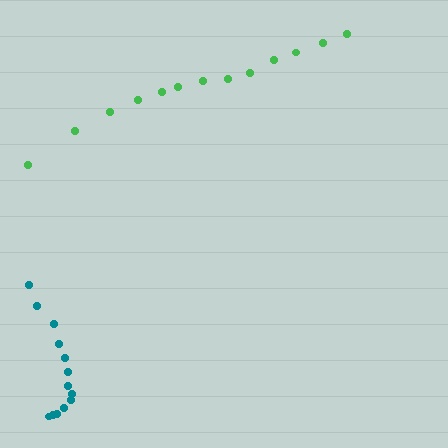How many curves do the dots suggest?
There are 2 distinct paths.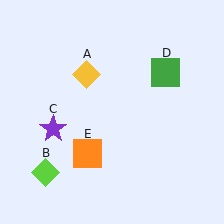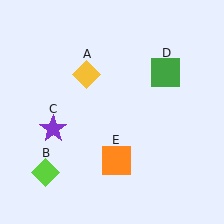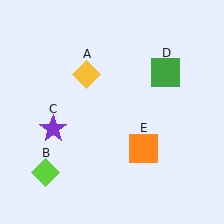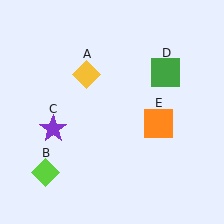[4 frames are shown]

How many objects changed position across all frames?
1 object changed position: orange square (object E).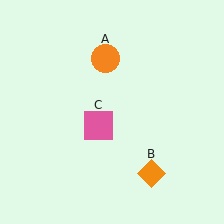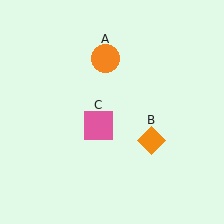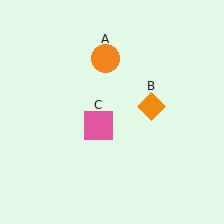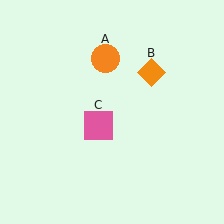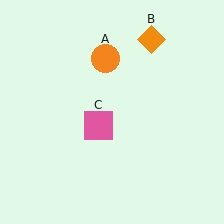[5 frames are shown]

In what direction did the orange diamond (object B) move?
The orange diamond (object B) moved up.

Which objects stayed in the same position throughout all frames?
Orange circle (object A) and pink square (object C) remained stationary.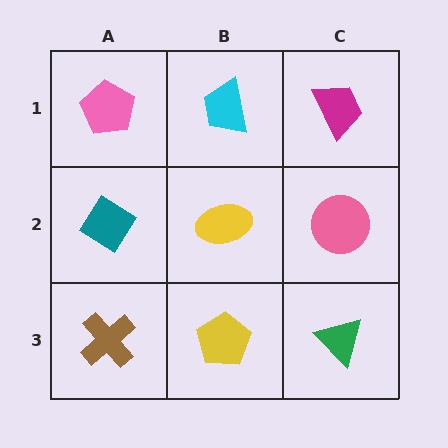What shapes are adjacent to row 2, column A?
A pink pentagon (row 1, column A), a brown cross (row 3, column A), a yellow ellipse (row 2, column B).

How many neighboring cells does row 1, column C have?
2.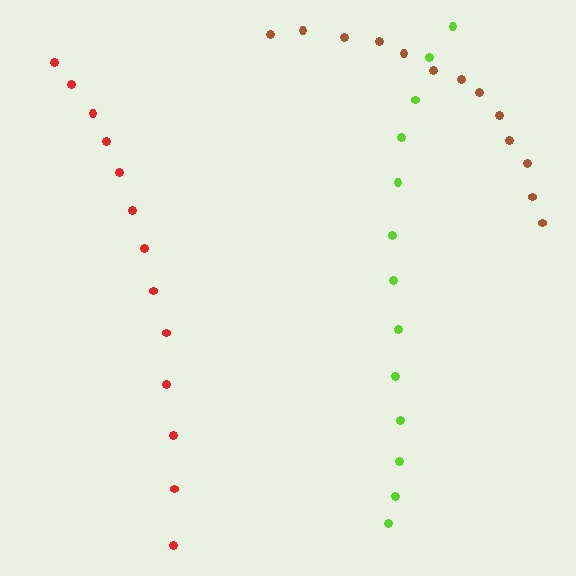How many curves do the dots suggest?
There are 3 distinct paths.